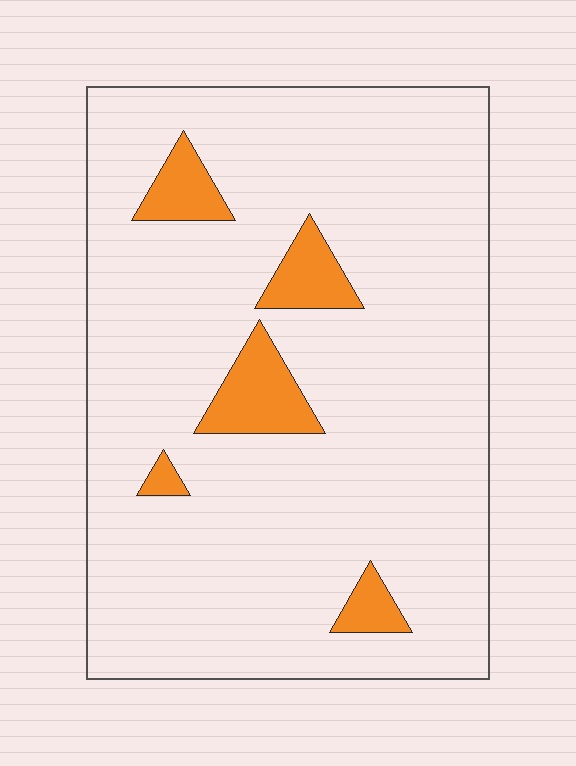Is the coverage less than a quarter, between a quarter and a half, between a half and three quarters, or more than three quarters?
Less than a quarter.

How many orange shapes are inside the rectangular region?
5.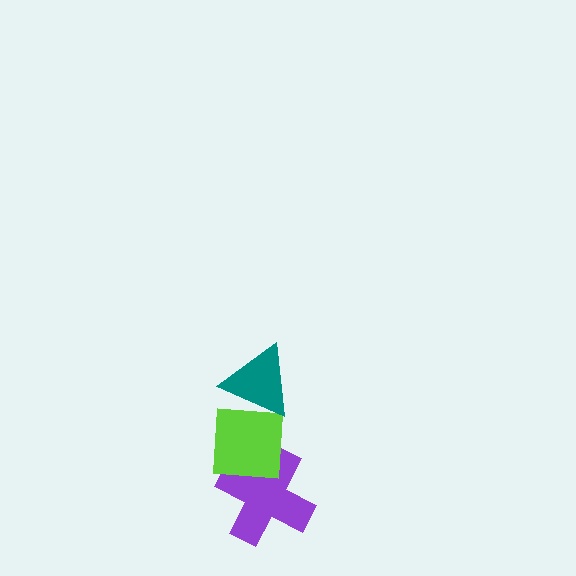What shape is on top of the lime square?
The teal triangle is on top of the lime square.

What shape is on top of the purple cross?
The lime square is on top of the purple cross.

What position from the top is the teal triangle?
The teal triangle is 1st from the top.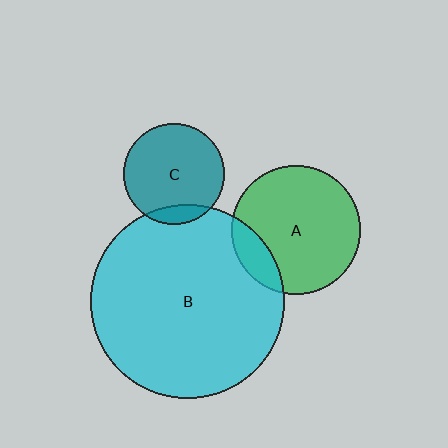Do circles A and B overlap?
Yes.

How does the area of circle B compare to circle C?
Approximately 3.7 times.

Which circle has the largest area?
Circle B (cyan).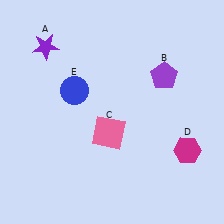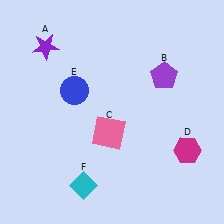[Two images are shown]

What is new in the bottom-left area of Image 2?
A cyan diamond (F) was added in the bottom-left area of Image 2.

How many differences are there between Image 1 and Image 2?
There is 1 difference between the two images.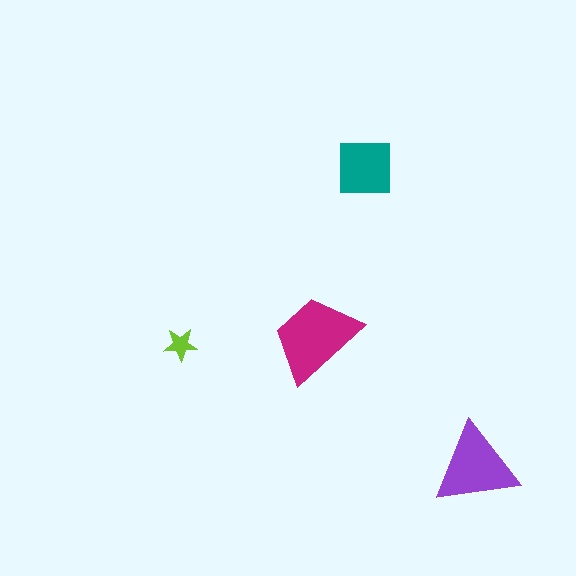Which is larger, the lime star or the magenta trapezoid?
The magenta trapezoid.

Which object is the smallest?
The lime star.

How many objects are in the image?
There are 4 objects in the image.